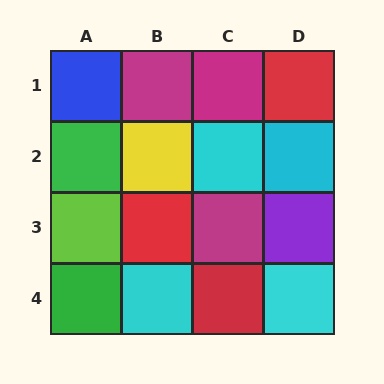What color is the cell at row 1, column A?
Blue.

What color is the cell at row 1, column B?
Magenta.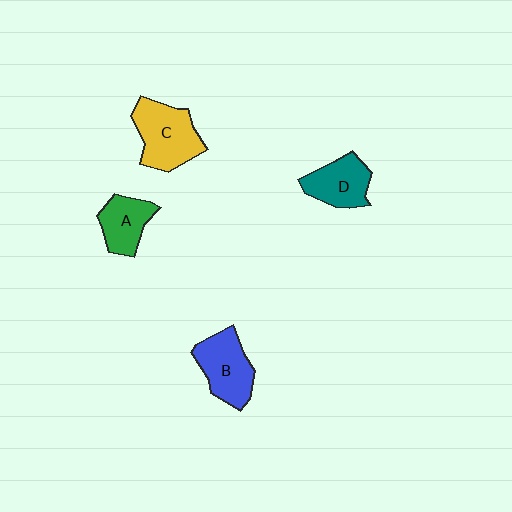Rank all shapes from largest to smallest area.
From largest to smallest: C (yellow), B (blue), D (teal), A (green).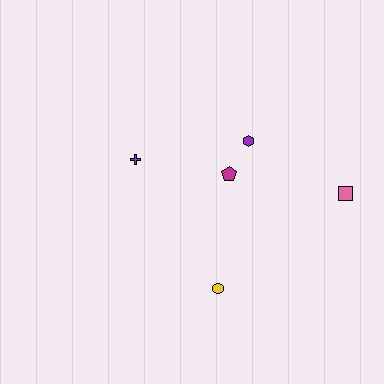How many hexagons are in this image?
There is 1 hexagon.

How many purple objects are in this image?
There are 2 purple objects.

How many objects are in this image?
There are 5 objects.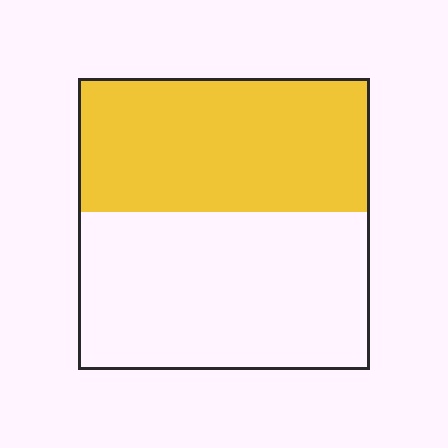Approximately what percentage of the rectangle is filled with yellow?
Approximately 45%.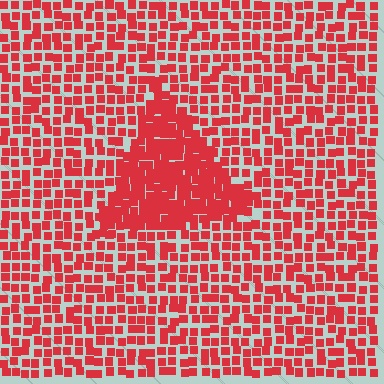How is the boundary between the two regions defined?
The boundary is defined by a change in element density (approximately 1.9x ratio). All elements are the same color, size, and shape.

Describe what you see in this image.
The image contains small red elements arranged at two different densities. A triangle-shaped region is visible where the elements are more densely packed than the surrounding area.